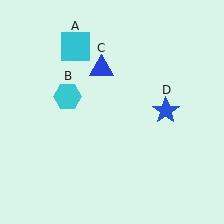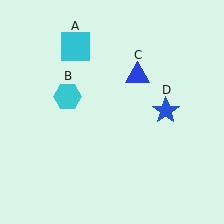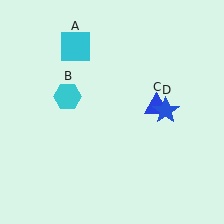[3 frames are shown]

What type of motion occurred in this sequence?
The blue triangle (object C) rotated clockwise around the center of the scene.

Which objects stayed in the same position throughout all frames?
Cyan square (object A) and cyan hexagon (object B) and blue star (object D) remained stationary.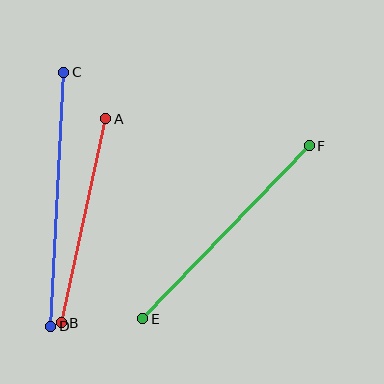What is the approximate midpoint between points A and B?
The midpoint is at approximately (83, 221) pixels.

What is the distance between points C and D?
The distance is approximately 254 pixels.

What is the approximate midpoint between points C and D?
The midpoint is at approximately (57, 199) pixels.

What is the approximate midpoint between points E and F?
The midpoint is at approximately (226, 232) pixels.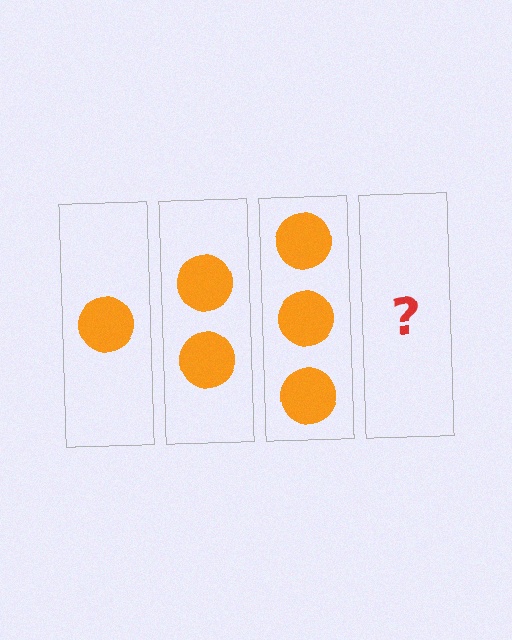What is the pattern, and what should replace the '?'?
The pattern is that each step adds one more circle. The '?' should be 4 circles.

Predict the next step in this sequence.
The next step is 4 circles.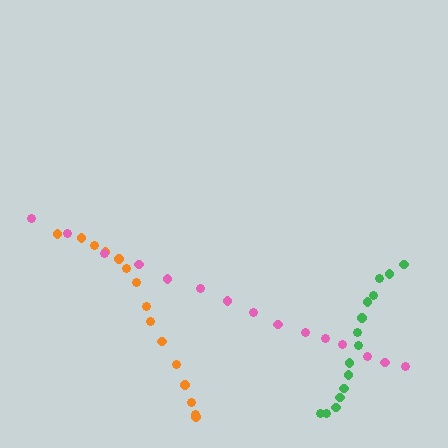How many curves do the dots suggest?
There are 3 distinct paths.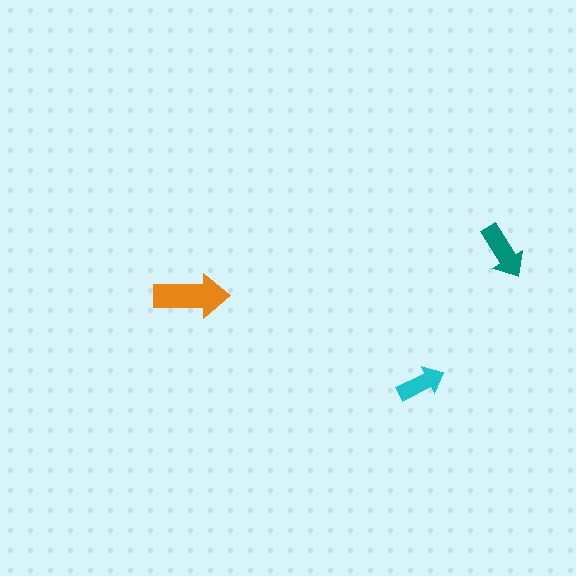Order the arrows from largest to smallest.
the orange one, the teal one, the cyan one.